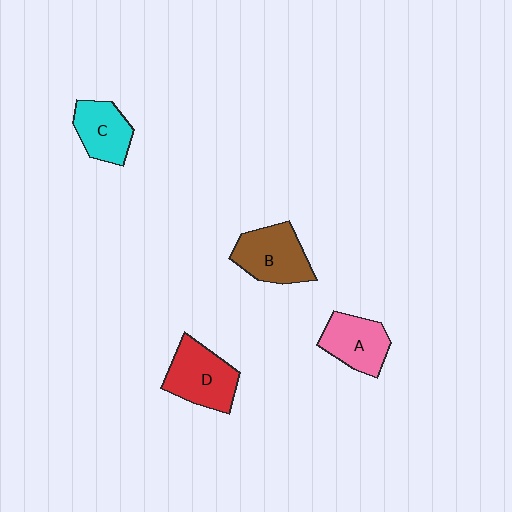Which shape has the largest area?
Shape D (red).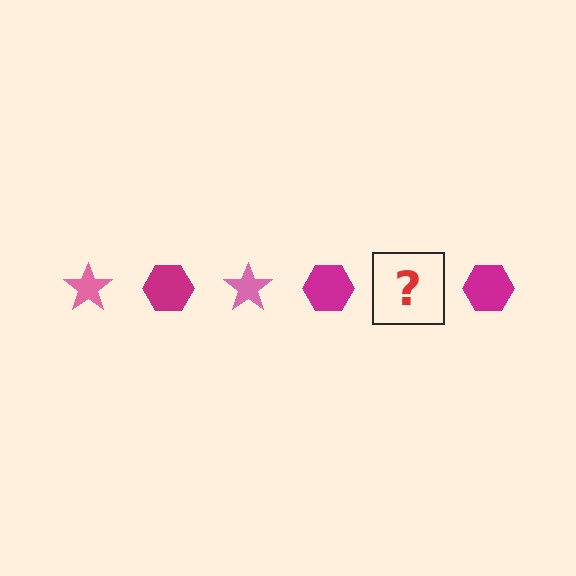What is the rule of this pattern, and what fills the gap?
The rule is that the pattern alternates between pink star and magenta hexagon. The gap should be filled with a pink star.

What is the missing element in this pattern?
The missing element is a pink star.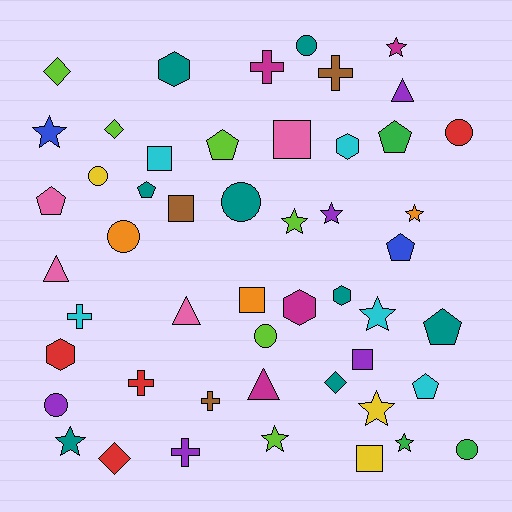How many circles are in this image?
There are 8 circles.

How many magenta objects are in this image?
There are 4 magenta objects.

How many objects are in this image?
There are 50 objects.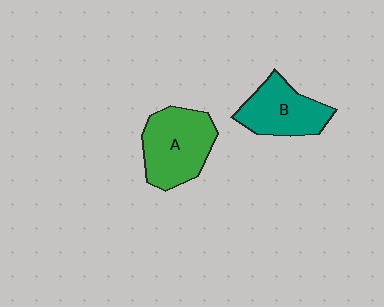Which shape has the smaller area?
Shape B (teal).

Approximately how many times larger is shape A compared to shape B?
Approximately 1.2 times.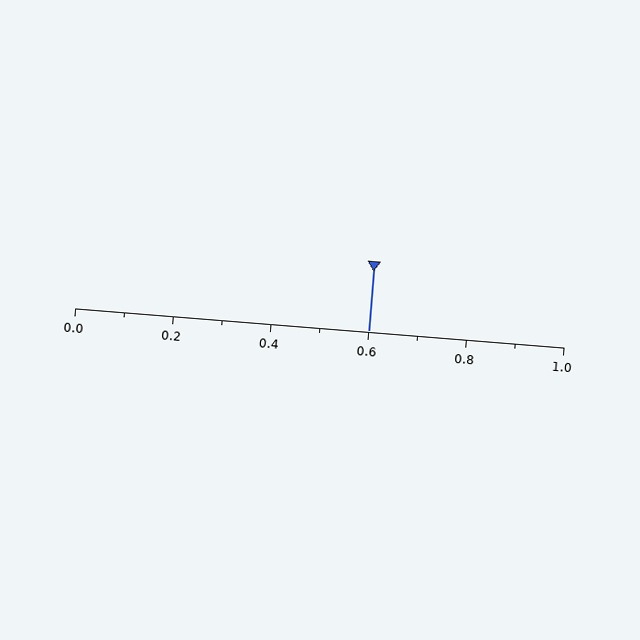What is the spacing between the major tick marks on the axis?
The major ticks are spaced 0.2 apart.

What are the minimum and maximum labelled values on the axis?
The axis runs from 0.0 to 1.0.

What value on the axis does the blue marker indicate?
The marker indicates approximately 0.6.